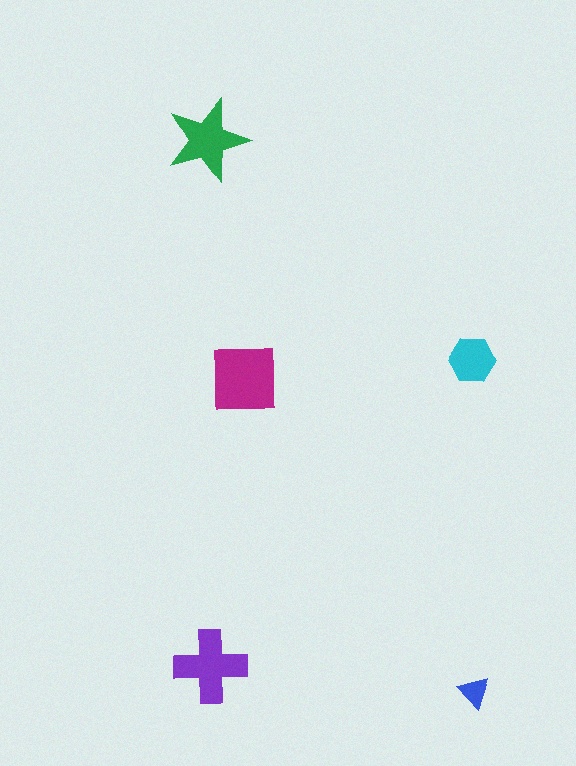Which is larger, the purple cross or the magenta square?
The magenta square.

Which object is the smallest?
The blue triangle.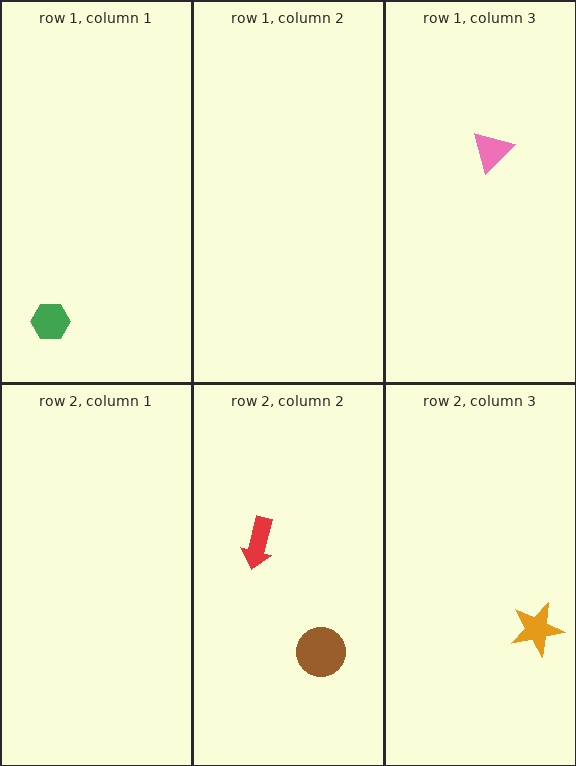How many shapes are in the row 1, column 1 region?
1.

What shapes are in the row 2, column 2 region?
The brown circle, the red arrow.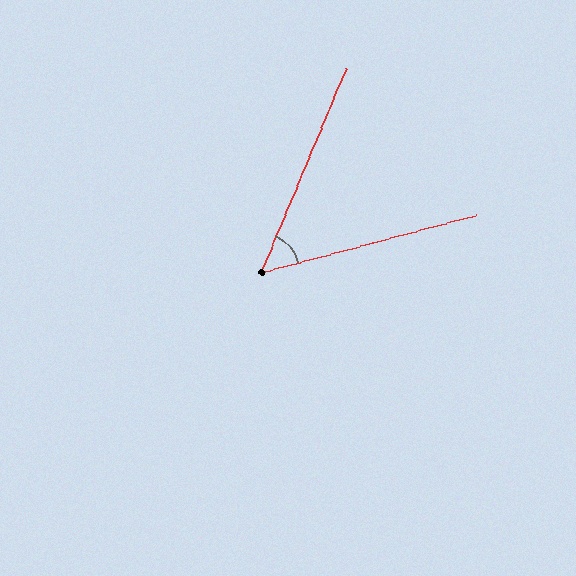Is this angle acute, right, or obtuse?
It is acute.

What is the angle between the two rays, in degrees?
Approximately 52 degrees.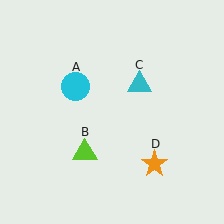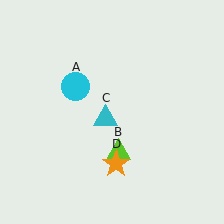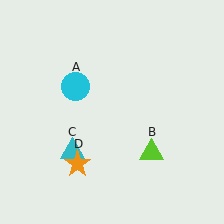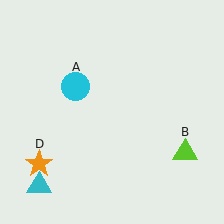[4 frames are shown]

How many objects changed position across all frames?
3 objects changed position: lime triangle (object B), cyan triangle (object C), orange star (object D).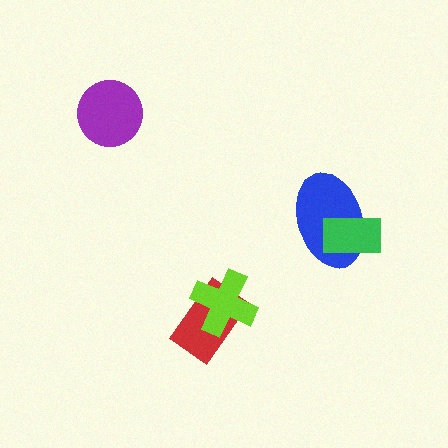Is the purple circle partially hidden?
No, no other shape covers it.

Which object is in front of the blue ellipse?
The green rectangle is in front of the blue ellipse.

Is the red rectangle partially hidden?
Yes, it is partially covered by another shape.